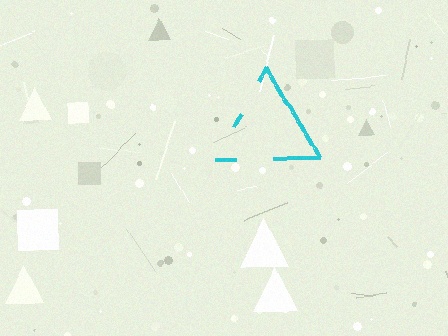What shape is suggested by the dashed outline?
The dashed outline suggests a triangle.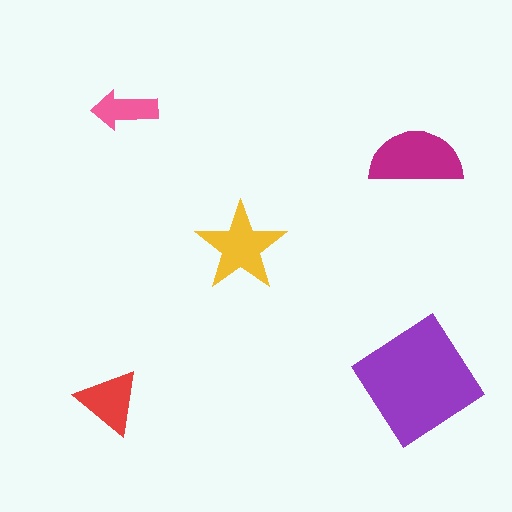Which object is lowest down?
The red triangle is bottommost.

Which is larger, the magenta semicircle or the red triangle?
The magenta semicircle.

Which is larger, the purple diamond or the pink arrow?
The purple diamond.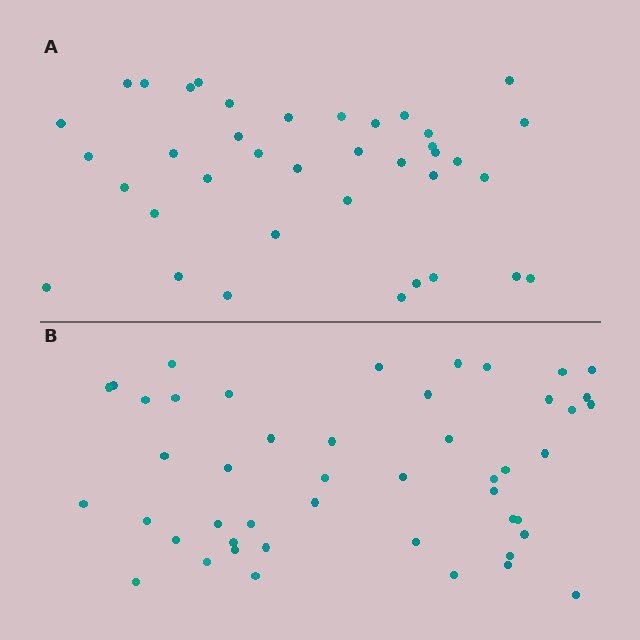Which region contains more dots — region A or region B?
Region B (the bottom region) has more dots.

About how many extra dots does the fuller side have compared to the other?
Region B has roughly 8 or so more dots than region A.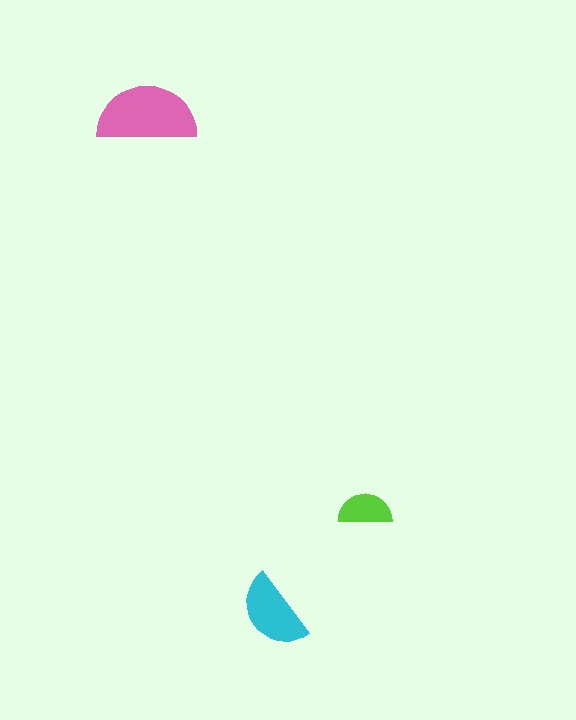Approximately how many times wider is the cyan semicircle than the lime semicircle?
About 1.5 times wider.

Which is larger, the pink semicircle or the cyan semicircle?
The pink one.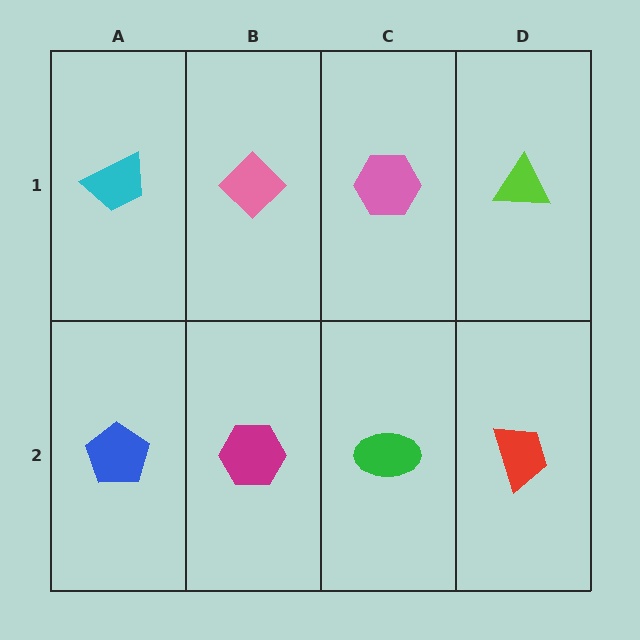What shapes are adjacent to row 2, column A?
A cyan trapezoid (row 1, column A), a magenta hexagon (row 2, column B).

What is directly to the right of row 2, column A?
A magenta hexagon.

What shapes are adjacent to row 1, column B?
A magenta hexagon (row 2, column B), a cyan trapezoid (row 1, column A), a pink hexagon (row 1, column C).